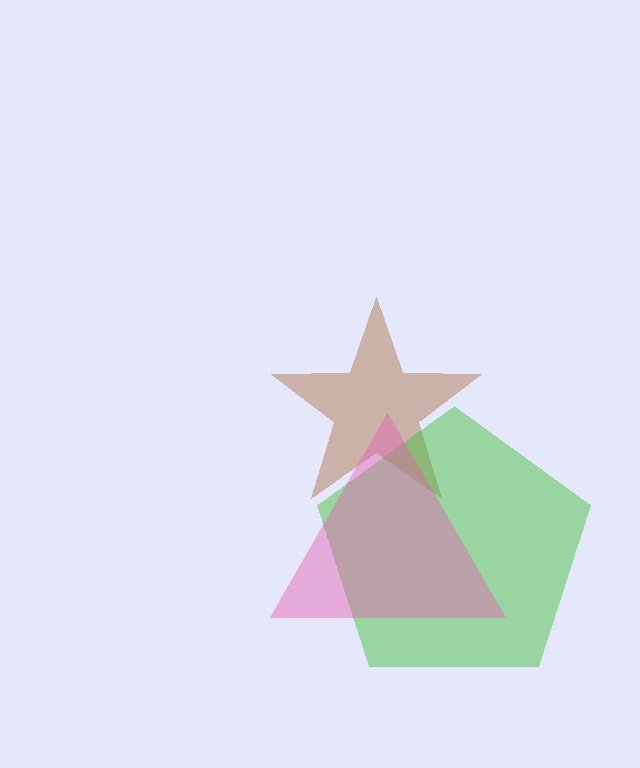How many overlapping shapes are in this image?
There are 3 overlapping shapes in the image.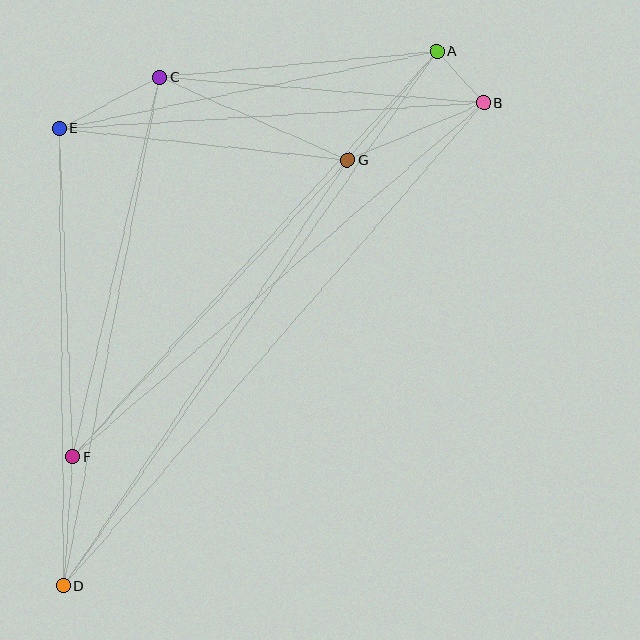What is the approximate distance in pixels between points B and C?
The distance between B and C is approximately 325 pixels.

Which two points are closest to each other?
Points A and B are closest to each other.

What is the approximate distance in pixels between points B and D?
The distance between B and D is approximately 640 pixels.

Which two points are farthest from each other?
Points A and D are farthest from each other.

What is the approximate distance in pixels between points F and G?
The distance between F and G is approximately 404 pixels.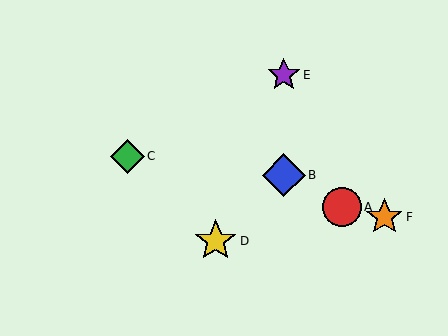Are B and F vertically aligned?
No, B is at x≈284 and F is at x≈384.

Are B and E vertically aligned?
Yes, both are at x≈284.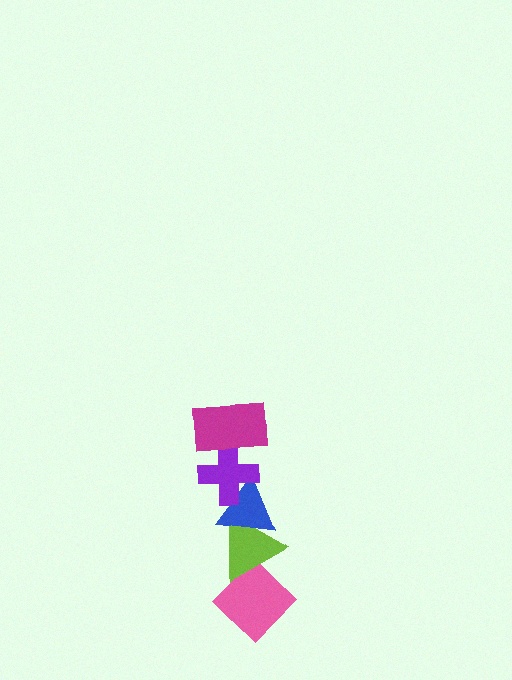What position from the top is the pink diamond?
The pink diamond is 5th from the top.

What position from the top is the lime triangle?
The lime triangle is 4th from the top.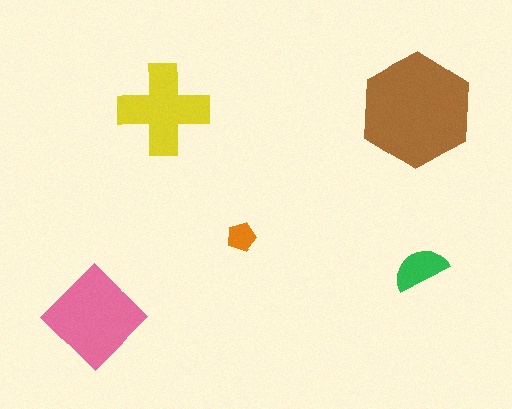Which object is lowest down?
The pink diamond is bottommost.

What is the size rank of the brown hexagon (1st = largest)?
1st.